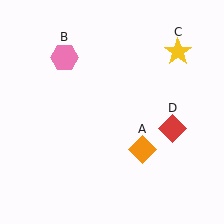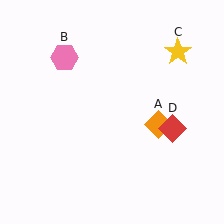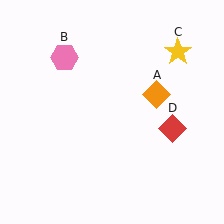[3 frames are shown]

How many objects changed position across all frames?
1 object changed position: orange diamond (object A).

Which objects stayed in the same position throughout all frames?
Pink hexagon (object B) and yellow star (object C) and red diamond (object D) remained stationary.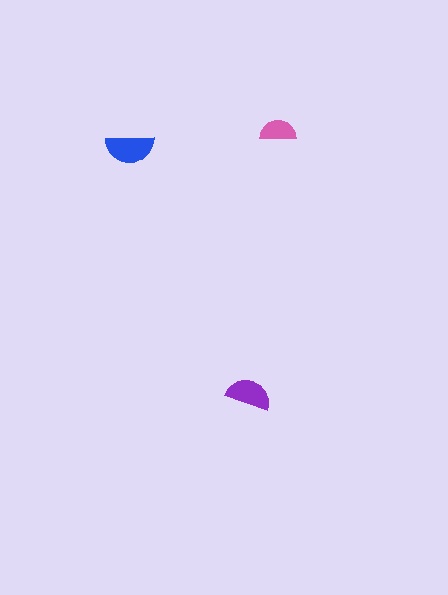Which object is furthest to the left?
The blue semicircle is leftmost.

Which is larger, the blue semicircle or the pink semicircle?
The blue one.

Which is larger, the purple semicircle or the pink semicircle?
The purple one.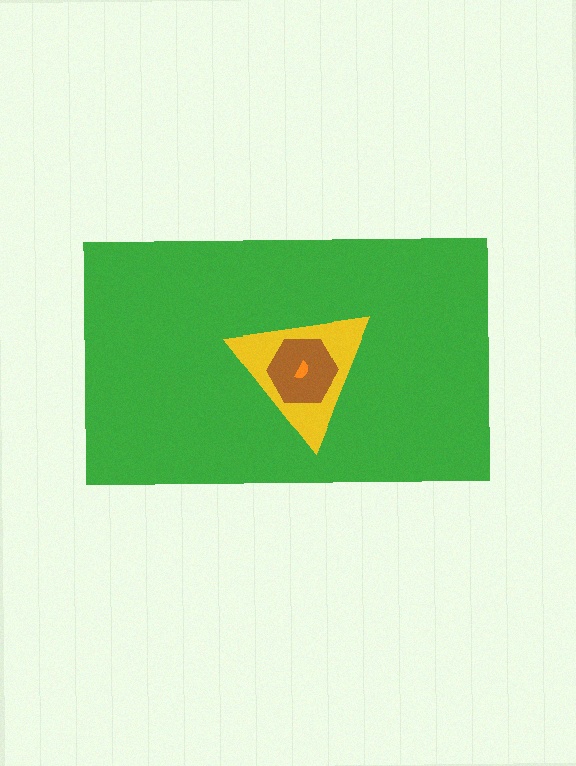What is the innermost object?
The orange semicircle.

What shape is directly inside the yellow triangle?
The brown hexagon.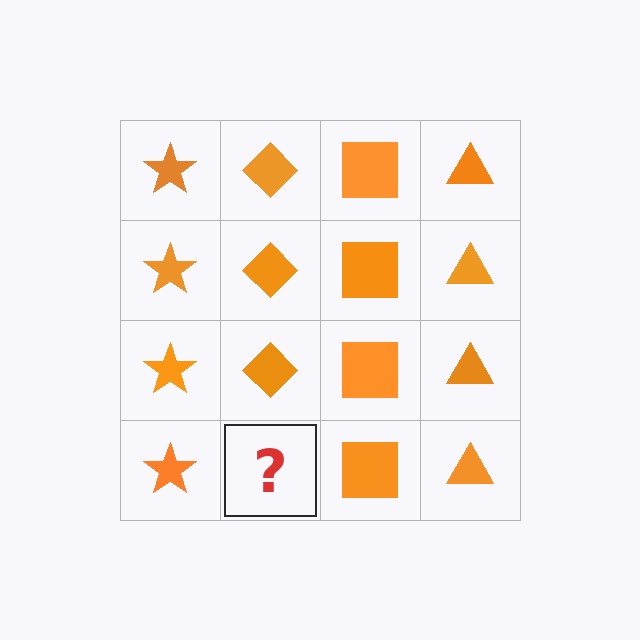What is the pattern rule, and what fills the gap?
The rule is that each column has a consistent shape. The gap should be filled with an orange diamond.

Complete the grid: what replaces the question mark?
The question mark should be replaced with an orange diamond.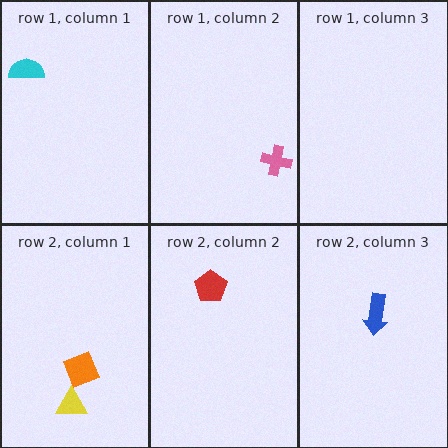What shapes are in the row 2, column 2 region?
The red pentagon.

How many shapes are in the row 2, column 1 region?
2.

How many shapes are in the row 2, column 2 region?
1.